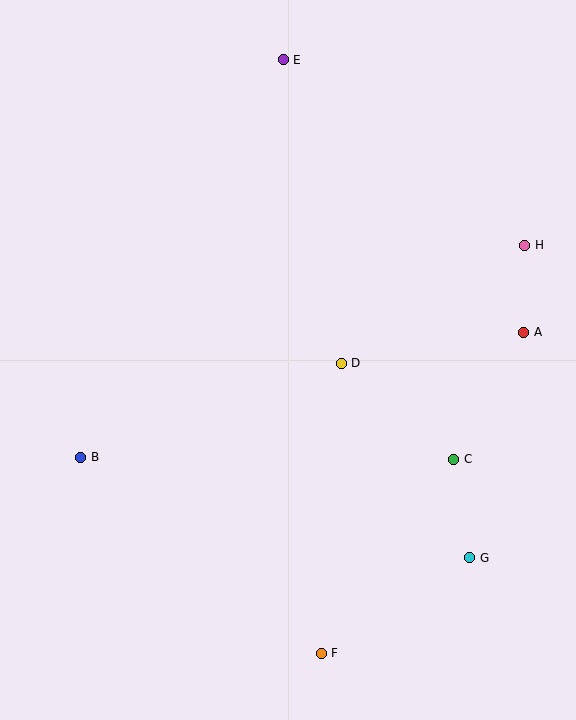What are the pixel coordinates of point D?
Point D is at (341, 363).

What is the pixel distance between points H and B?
The distance between H and B is 492 pixels.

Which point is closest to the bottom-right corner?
Point G is closest to the bottom-right corner.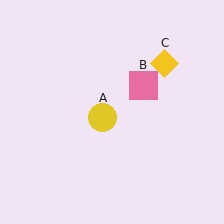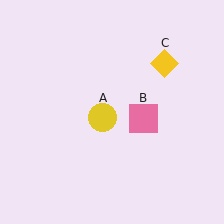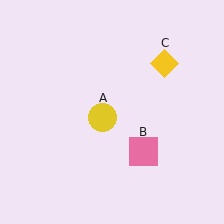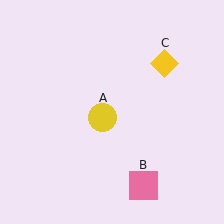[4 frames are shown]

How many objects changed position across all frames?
1 object changed position: pink square (object B).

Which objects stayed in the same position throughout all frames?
Yellow circle (object A) and yellow diamond (object C) remained stationary.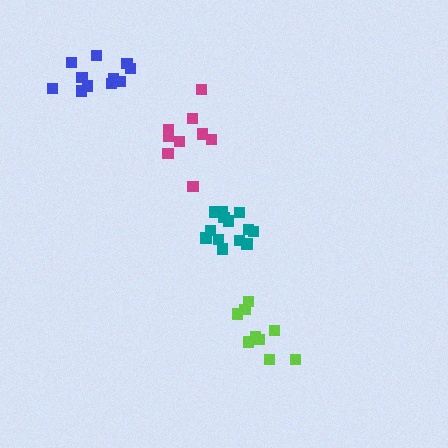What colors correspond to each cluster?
The clusters are colored: lime, blue, teal, magenta.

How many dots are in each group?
Group 1: 9 dots, Group 2: 11 dots, Group 3: 13 dots, Group 4: 9 dots (42 total).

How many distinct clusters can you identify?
There are 4 distinct clusters.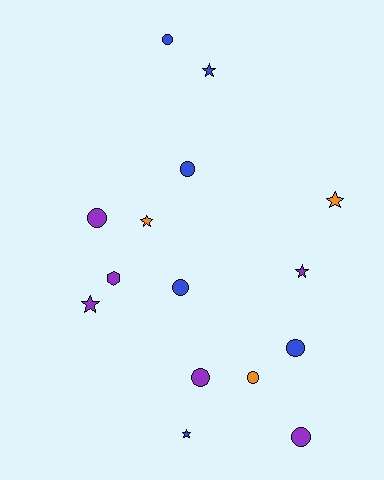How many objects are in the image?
There are 15 objects.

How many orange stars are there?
There are 2 orange stars.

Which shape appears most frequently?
Circle, with 8 objects.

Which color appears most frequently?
Purple, with 6 objects.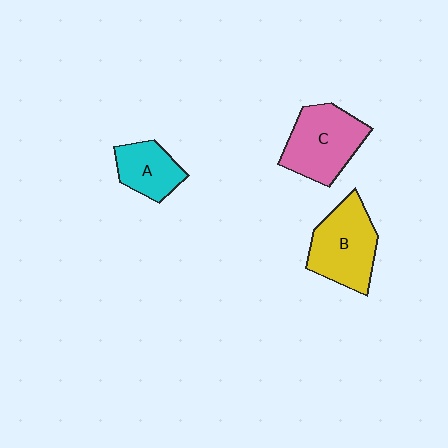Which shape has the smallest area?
Shape A (cyan).